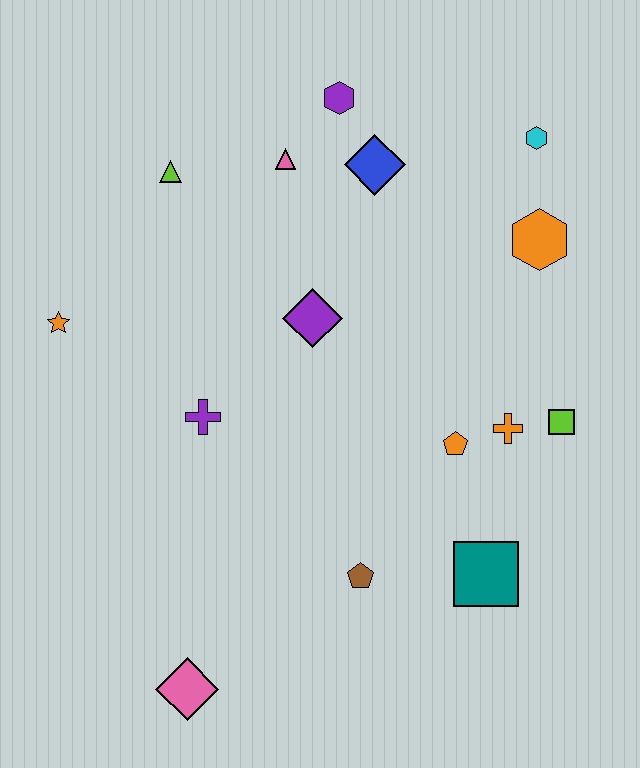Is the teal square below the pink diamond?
No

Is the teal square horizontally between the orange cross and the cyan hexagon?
No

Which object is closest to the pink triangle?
The purple hexagon is closest to the pink triangle.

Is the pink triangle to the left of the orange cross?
Yes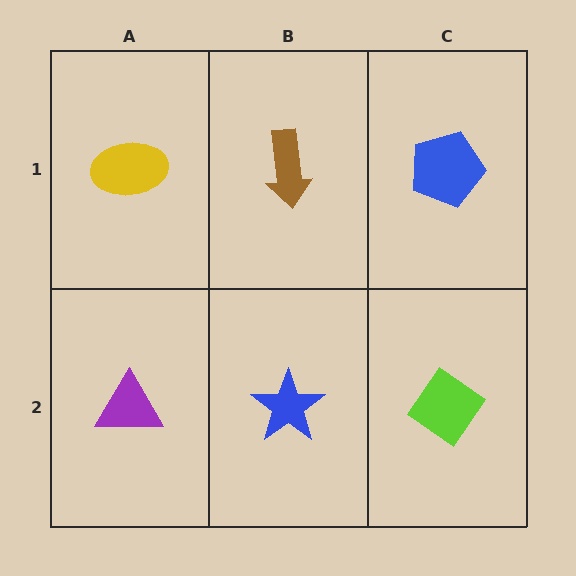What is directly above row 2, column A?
A yellow ellipse.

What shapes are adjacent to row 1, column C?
A lime diamond (row 2, column C), a brown arrow (row 1, column B).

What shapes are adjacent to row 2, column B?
A brown arrow (row 1, column B), a purple triangle (row 2, column A), a lime diamond (row 2, column C).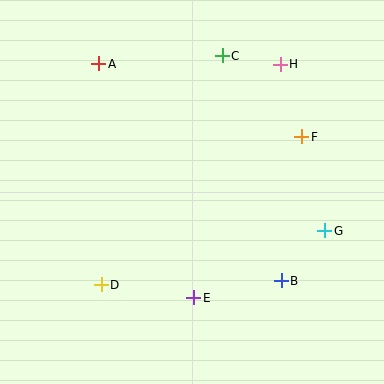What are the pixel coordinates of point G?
Point G is at (325, 231).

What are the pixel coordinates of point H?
Point H is at (280, 64).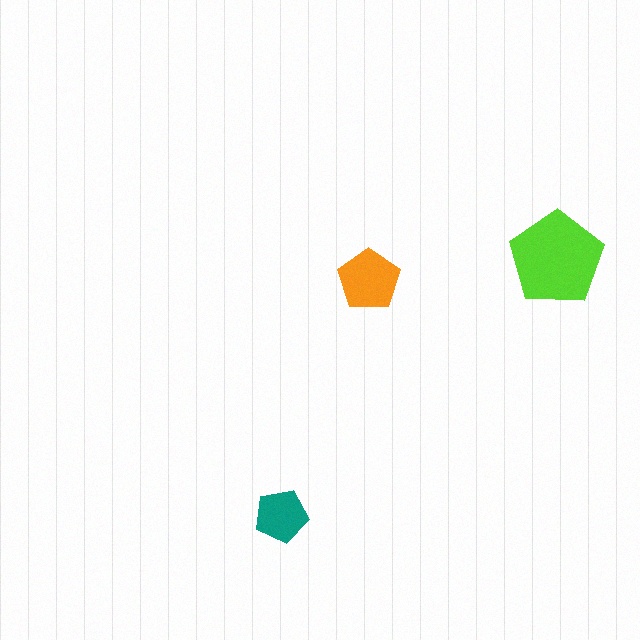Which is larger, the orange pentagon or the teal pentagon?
The orange one.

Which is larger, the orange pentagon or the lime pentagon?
The lime one.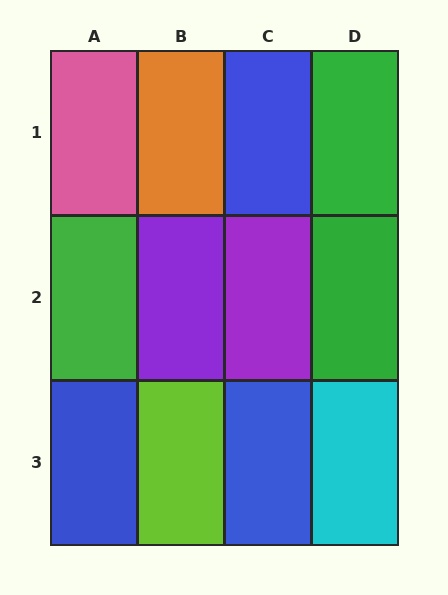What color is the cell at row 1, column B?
Orange.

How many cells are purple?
2 cells are purple.